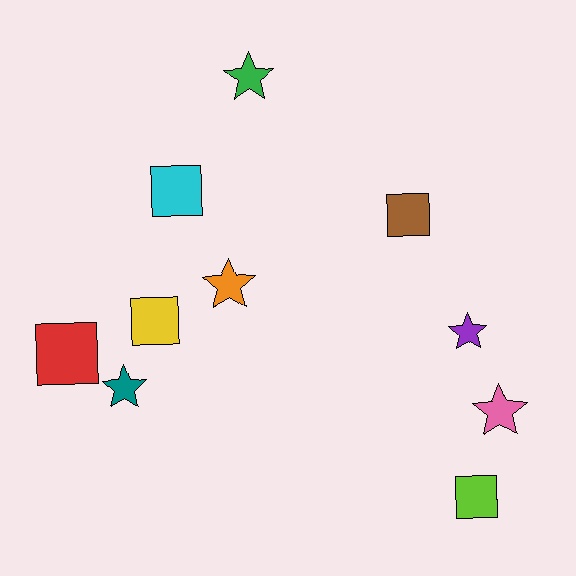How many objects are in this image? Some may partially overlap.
There are 10 objects.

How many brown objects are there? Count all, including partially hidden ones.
There is 1 brown object.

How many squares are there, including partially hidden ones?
There are 5 squares.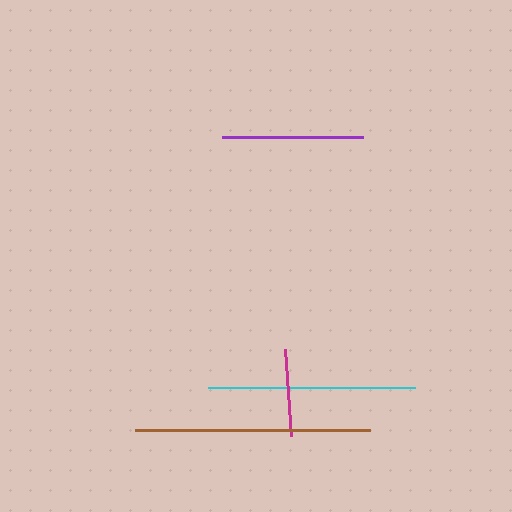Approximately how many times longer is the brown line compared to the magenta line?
The brown line is approximately 2.7 times the length of the magenta line.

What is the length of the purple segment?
The purple segment is approximately 141 pixels long.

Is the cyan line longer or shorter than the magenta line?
The cyan line is longer than the magenta line.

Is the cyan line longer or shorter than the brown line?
The brown line is longer than the cyan line.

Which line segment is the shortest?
The magenta line is the shortest at approximately 87 pixels.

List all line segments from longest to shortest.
From longest to shortest: brown, cyan, purple, magenta.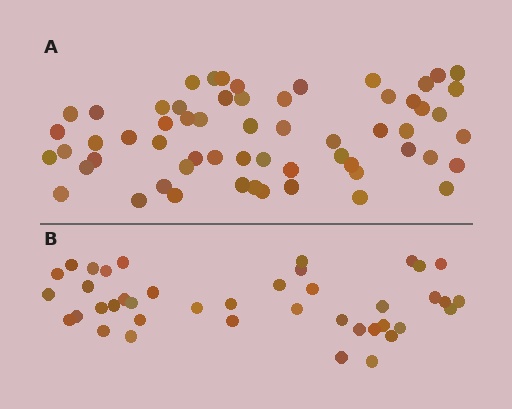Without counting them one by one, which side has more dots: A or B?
Region A (the top region) has more dots.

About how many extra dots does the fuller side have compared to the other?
Region A has approximately 20 more dots than region B.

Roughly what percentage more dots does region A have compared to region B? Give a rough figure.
About 45% more.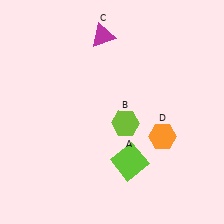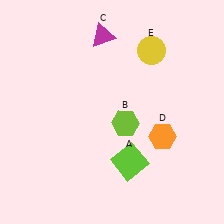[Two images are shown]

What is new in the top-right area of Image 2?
A yellow circle (E) was added in the top-right area of Image 2.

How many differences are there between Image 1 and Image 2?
There is 1 difference between the two images.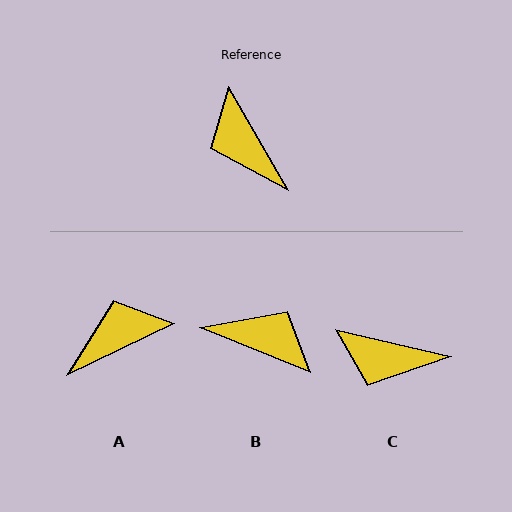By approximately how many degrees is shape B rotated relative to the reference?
Approximately 142 degrees clockwise.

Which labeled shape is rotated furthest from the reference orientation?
B, about 142 degrees away.